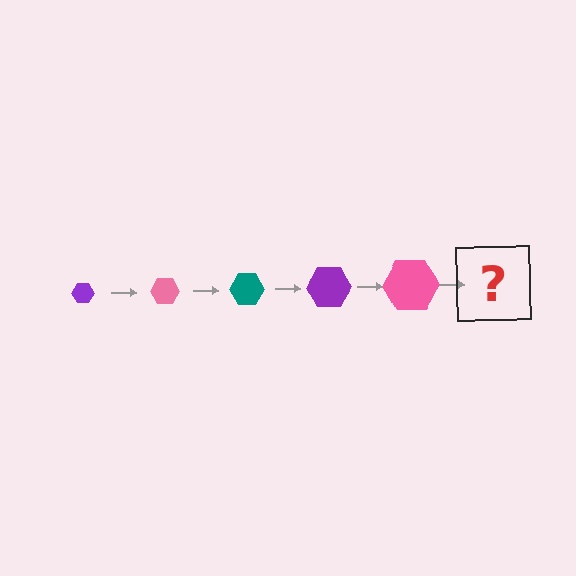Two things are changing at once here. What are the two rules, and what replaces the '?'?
The two rules are that the hexagon grows larger each step and the color cycles through purple, pink, and teal. The '?' should be a teal hexagon, larger than the previous one.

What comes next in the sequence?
The next element should be a teal hexagon, larger than the previous one.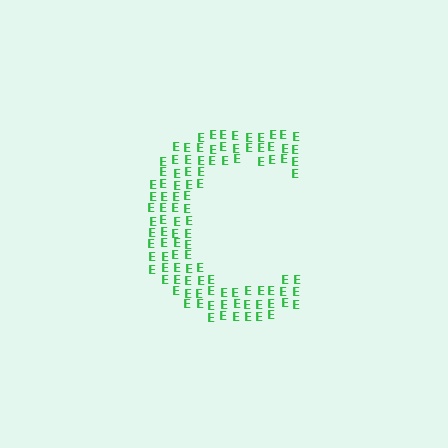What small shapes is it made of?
It is made of small letter E's.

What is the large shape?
The large shape is the letter C.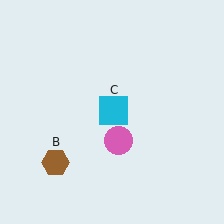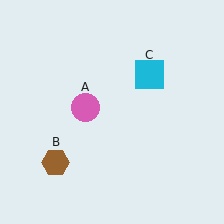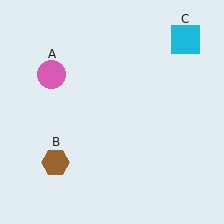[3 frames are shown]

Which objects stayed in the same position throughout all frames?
Brown hexagon (object B) remained stationary.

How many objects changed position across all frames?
2 objects changed position: pink circle (object A), cyan square (object C).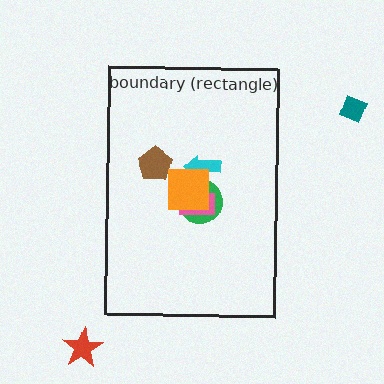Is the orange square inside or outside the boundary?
Inside.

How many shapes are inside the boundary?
5 inside, 2 outside.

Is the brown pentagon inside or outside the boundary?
Inside.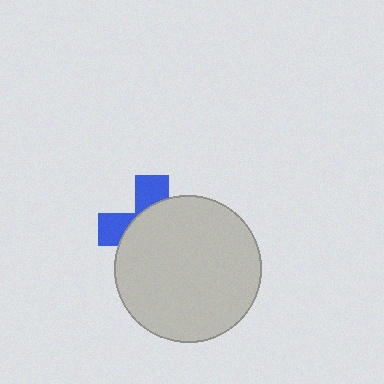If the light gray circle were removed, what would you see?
You would see the complete blue cross.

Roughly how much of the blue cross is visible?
A small part of it is visible (roughly 32%).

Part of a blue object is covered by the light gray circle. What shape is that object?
It is a cross.